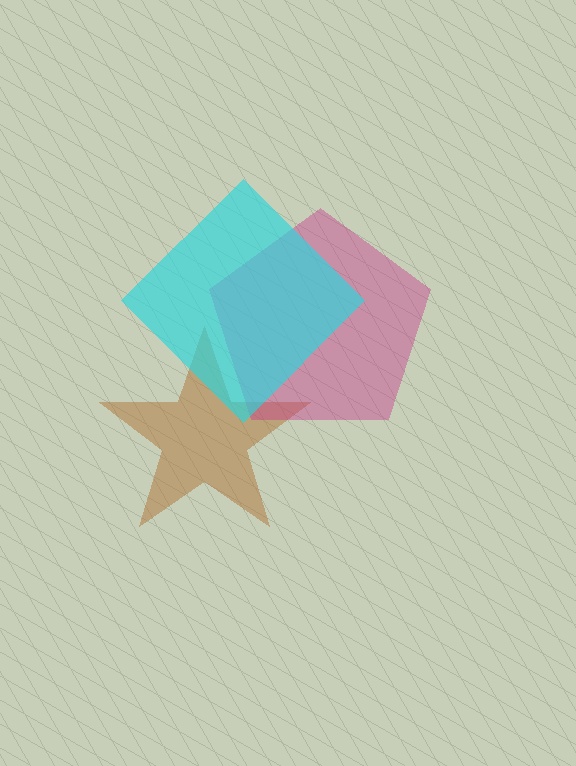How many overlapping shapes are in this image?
There are 3 overlapping shapes in the image.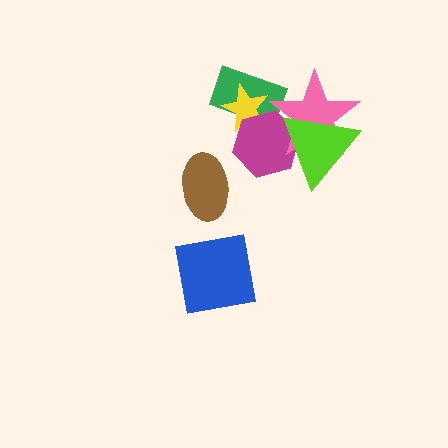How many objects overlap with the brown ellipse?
0 objects overlap with the brown ellipse.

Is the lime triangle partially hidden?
No, no other shape covers it.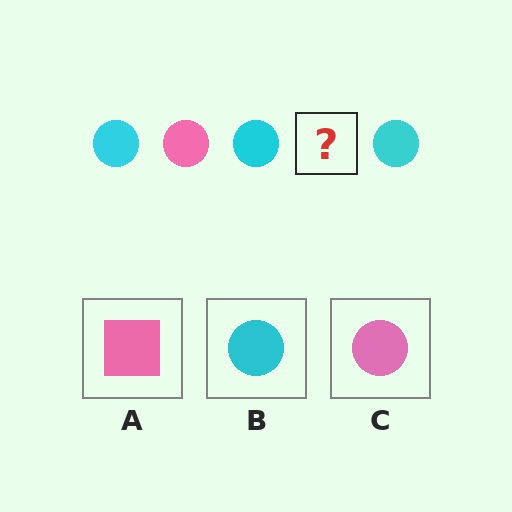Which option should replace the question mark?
Option C.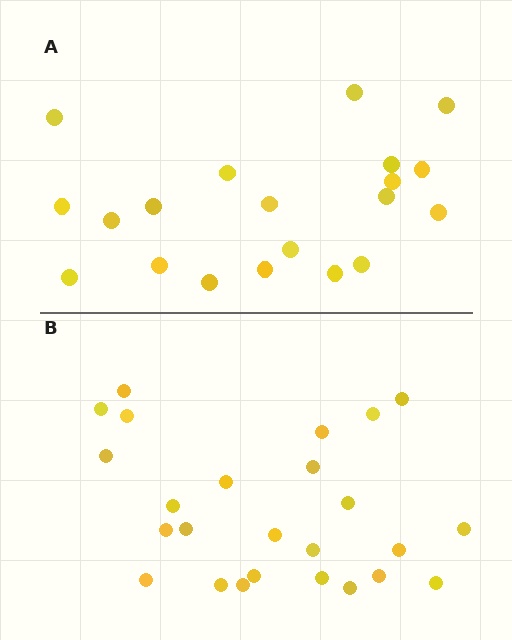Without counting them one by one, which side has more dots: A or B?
Region B (the bottom region) has more dots.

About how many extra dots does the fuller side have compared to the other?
Region B has about 5 more dots than region A.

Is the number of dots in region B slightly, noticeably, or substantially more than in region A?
Region B has noticeably more, but not dramatically so. The ratio is roughly 1.2 to 1.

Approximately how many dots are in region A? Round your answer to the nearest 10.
About 20 dots.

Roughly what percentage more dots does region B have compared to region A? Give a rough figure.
About 25% more.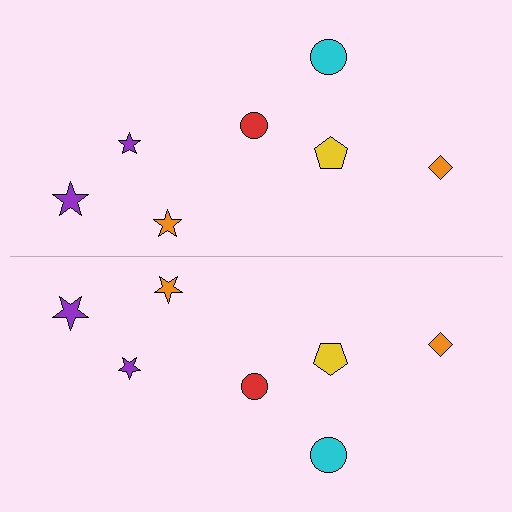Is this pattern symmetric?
Yes, this pattern has bilateral (reflection) symmetry.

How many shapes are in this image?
There are 14 shapes in this image.